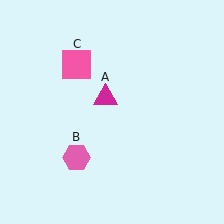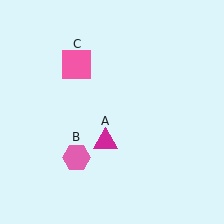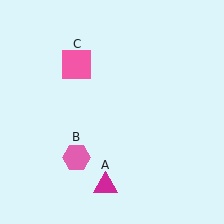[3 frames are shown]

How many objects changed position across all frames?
1 object changed position: magenta triangle (object A).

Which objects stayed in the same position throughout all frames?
Pink hexagon (object B) and pink square (object C) remained stationary.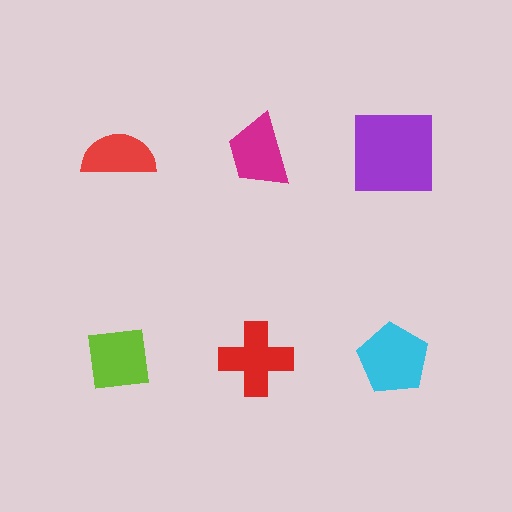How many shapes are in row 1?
3 shapes.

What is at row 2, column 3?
A cyan pentagon.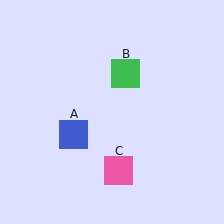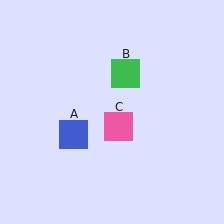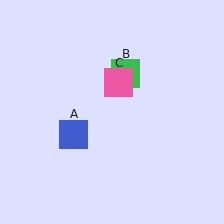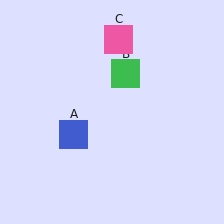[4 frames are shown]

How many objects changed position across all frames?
1 object changed position: pink square (object C).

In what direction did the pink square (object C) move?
The pink square (object C) moved up.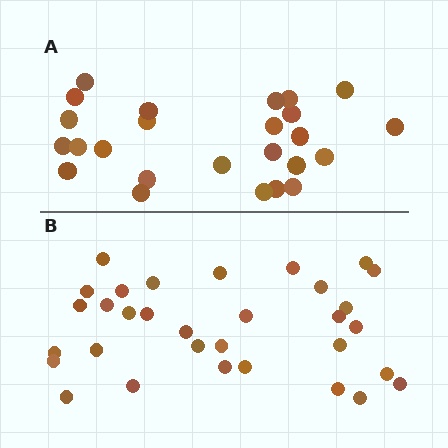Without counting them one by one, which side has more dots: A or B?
Region B (the bottom region) has more dots.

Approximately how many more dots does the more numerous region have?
Region B has roughly 8 or so more dots than region A.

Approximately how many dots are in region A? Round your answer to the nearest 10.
About 20 dots. (The exact count is 25, which rounds to 20.)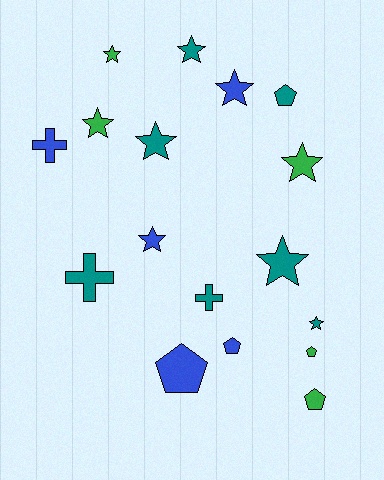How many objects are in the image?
There are 17 objects.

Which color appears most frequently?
Teal, with 7 objects.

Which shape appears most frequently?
Star, with 9 objects.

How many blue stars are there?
There are 2 blue stars.